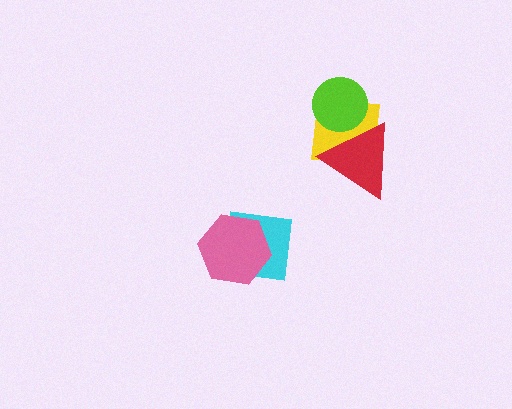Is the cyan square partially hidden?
Yes, it is partially covered by another shape.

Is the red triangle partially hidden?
Yes, it is partially covered by another shape.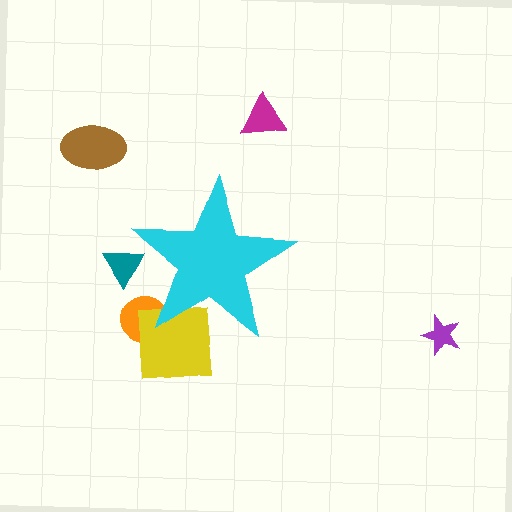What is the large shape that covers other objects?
A cyan star.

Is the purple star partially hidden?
No, the purple star is fully visible.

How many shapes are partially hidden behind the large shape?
3 shapes are partially hidden.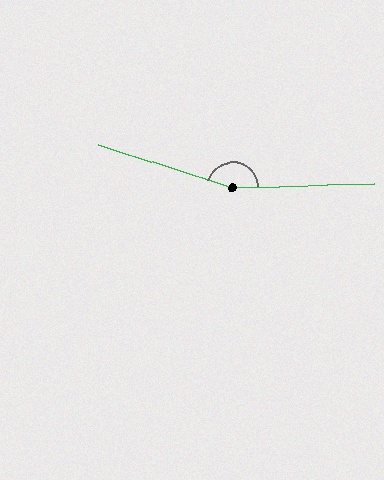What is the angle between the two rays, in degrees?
Approximately 160 degrees.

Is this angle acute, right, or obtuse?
It is obtuse.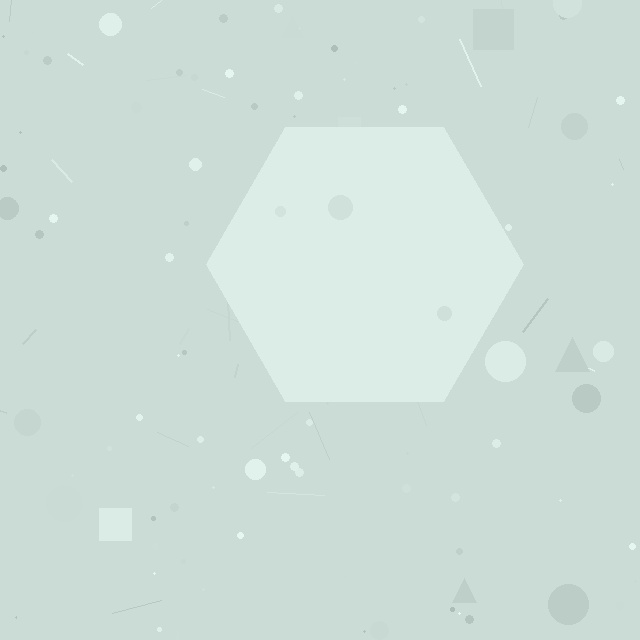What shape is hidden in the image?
A hexagon is hidden in the image.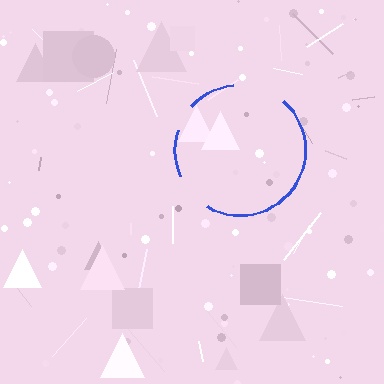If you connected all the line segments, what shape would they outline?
They would outline a circle.